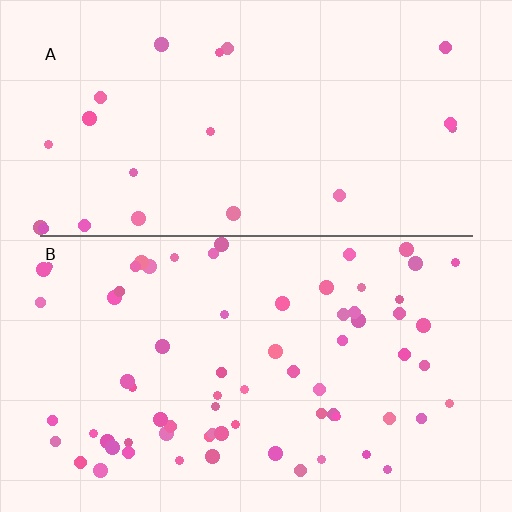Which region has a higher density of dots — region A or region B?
B (the bottom).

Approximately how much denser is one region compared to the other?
Approximately 3.2× — region B over region A.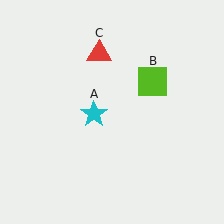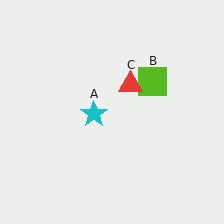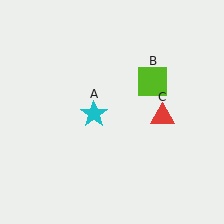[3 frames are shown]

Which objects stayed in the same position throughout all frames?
Cyan star (object A) and lime square (object B) remained stationary.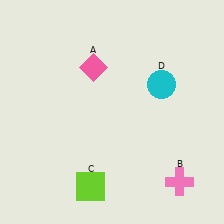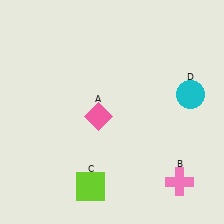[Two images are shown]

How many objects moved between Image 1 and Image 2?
2 objects moved between the two images.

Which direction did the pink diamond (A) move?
The pink diamond (A) moved down.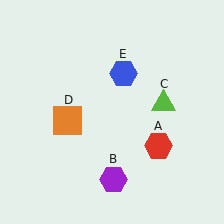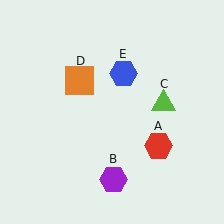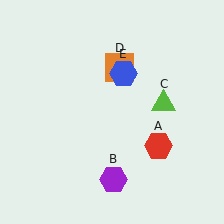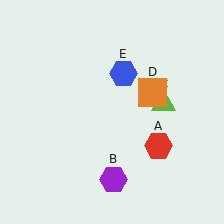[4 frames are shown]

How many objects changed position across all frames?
1 object changed position: orange square (object D).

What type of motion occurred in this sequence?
The orange square (object D) rotated clockwise around the center of the scene.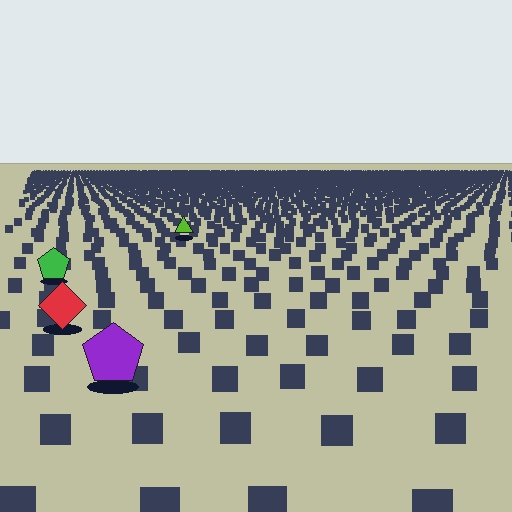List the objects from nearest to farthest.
From nearest to farthest: the purple pentagon, the red diamond, the green pentagon, the lime triangle.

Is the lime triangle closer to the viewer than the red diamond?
No. The red diamond is closer — you can tell from the texture gradient: the ground texture is coarser near it.